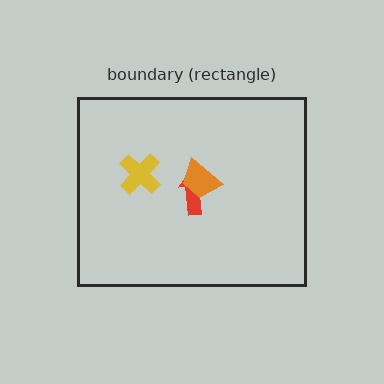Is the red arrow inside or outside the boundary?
Inside.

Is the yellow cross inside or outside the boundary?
Inside.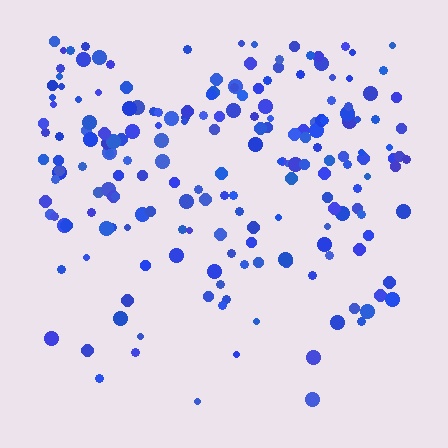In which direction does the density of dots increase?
From bottom to top, with the top side densest.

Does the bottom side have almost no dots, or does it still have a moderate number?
Still a moderate number, just noticeably fewer than the top.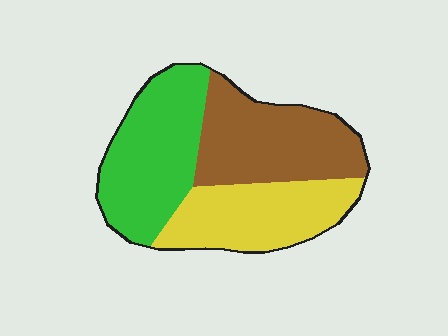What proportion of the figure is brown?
Brown takes up about one third (1/3) of the figure.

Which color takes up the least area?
Yellow, at roughly 30%.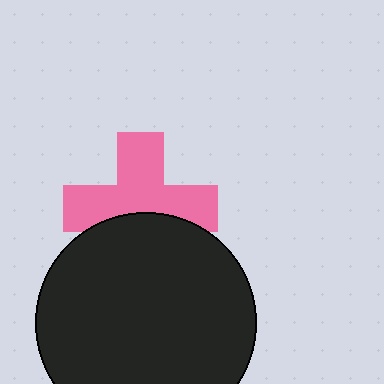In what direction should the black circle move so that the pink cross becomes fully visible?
The black circle should move down. That is the shortest direction to clear the overlap and leave the pink cross fully visible.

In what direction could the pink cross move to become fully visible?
The pink cross could move up. That would shift it out from behind the black circle entirely.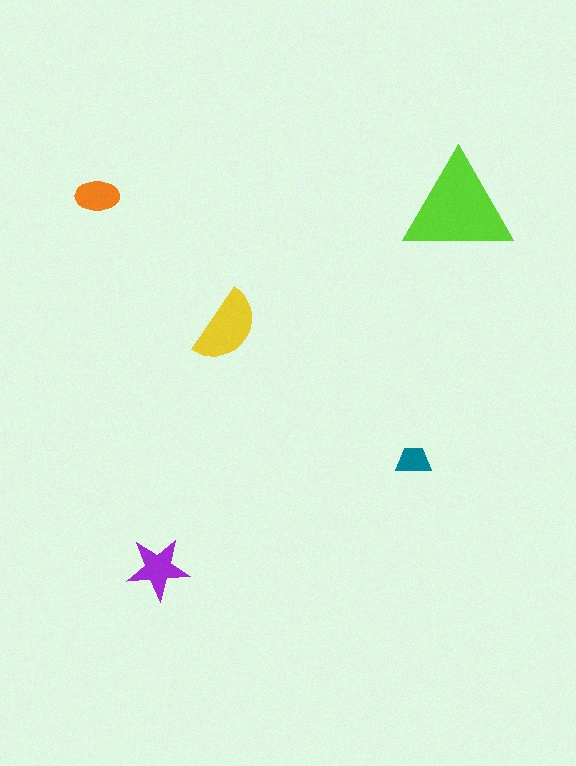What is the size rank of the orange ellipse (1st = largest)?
4th.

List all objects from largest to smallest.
The lime triangle, the yellow semicircle, the purple star, the orange ellipse, the teal trapezoid.